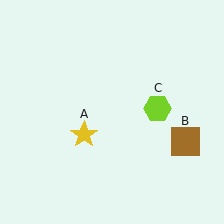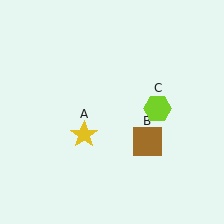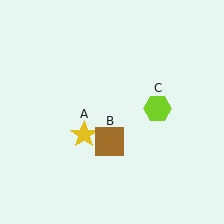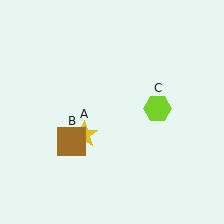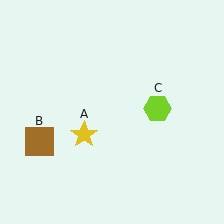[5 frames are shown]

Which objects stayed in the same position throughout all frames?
Yellow star (object A) and lime hexagon (object C) remained stationary.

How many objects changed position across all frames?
1 object changed position: brown square (object B).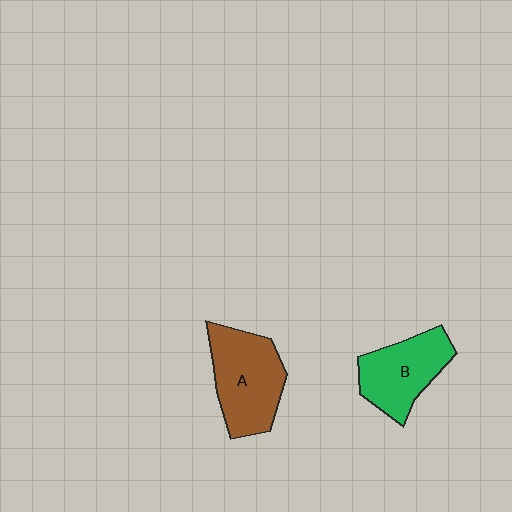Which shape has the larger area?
Shape A (brown).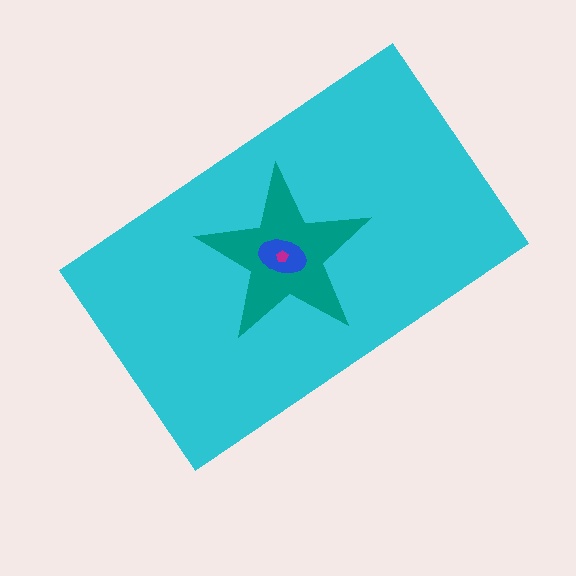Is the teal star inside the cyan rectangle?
Yes.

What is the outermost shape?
The cyan rectangle.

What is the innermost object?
The magenta pentagon.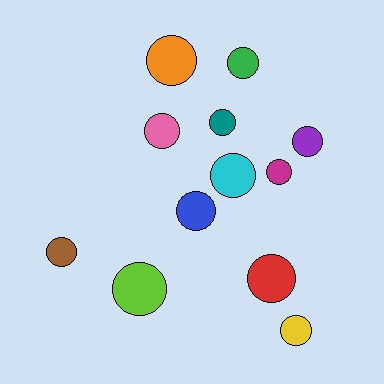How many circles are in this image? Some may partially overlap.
There are 12 circles.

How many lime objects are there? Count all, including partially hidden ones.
There is 1 lime object.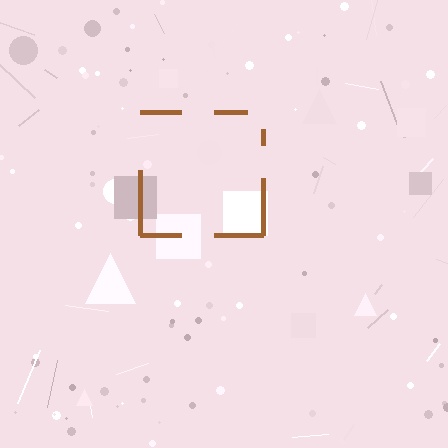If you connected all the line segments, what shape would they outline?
They would outline a square.